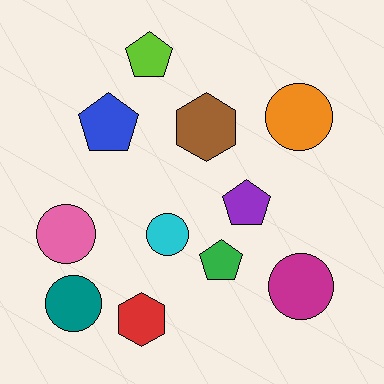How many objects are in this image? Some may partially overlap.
There are 11 objects.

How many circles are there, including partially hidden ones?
There are 5 circles.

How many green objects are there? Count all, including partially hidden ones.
There is 1 green object.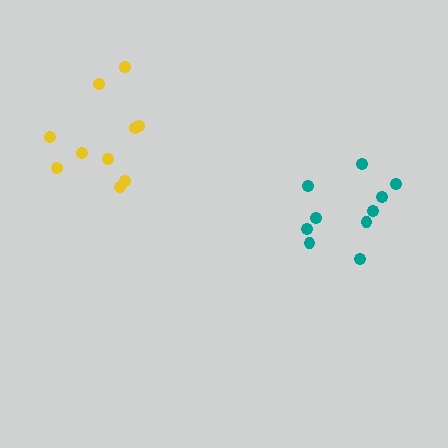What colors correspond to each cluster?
The clusters are colored: yellow, teal.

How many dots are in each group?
Group 1: 10 dots, Group 2: 10 dots (20 total).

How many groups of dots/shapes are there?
There are 2 groups.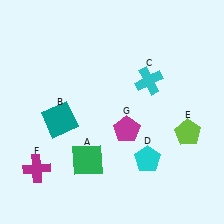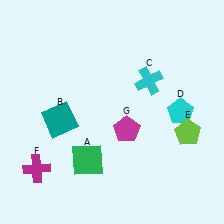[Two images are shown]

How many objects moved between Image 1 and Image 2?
1 object moved between the two images.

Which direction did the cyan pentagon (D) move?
The cyan pentagon (D) moved up.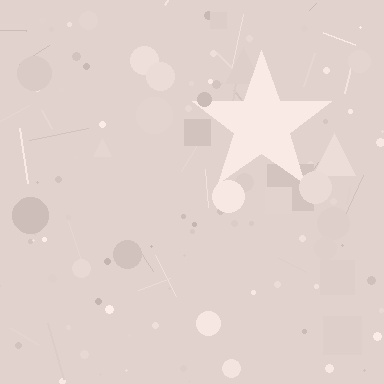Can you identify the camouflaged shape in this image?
The camouflaged shape is a star.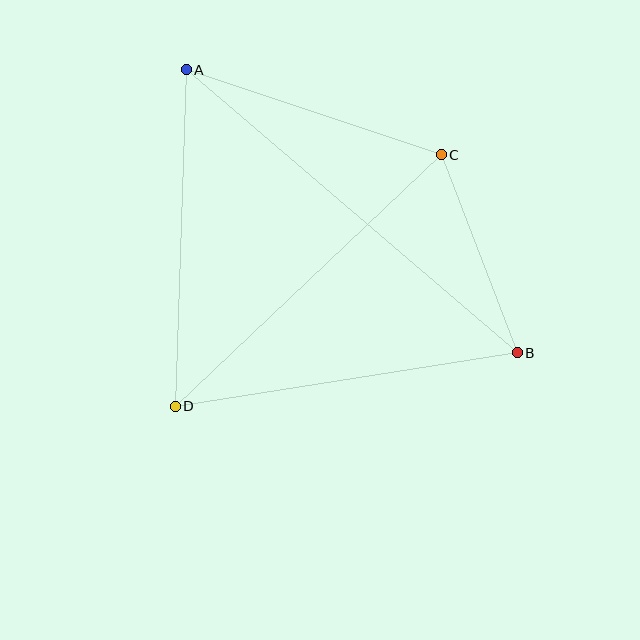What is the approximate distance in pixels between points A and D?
The distance between A and D is approximately 337 pixels.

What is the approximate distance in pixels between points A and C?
The distance between A and C is approximately 269 pixels.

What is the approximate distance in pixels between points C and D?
The distance between C and D is approximately 366 pixels.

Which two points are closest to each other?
Points B and C are closest to each other.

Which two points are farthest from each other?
Points A and B are farthest from each other.